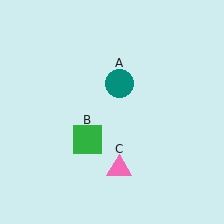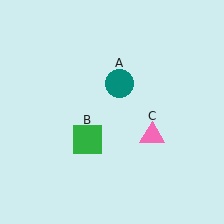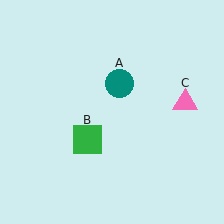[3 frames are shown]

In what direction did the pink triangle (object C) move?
The pink triangle (object C) moved up and to the right.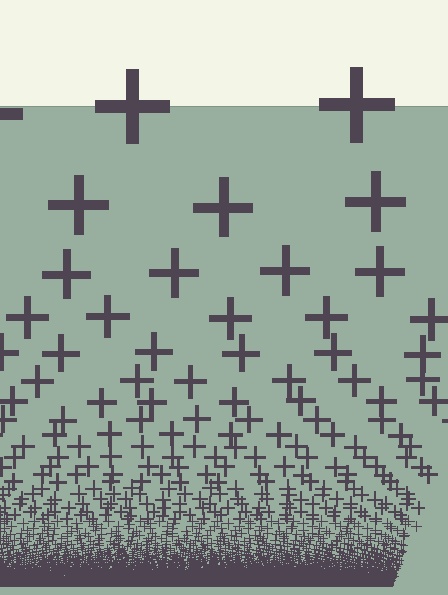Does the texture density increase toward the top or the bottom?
Density increases toward the bottom.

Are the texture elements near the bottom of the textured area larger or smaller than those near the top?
Smaller. The gradient is inverted — elements near the bottom are smaller and denser.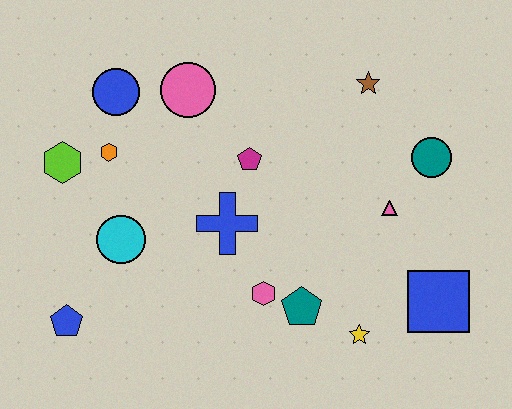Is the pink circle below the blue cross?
No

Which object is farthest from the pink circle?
The blue square is farthest from the pink circle.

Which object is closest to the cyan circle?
The orange hexagon is closest to the cyan circle.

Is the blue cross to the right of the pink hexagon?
No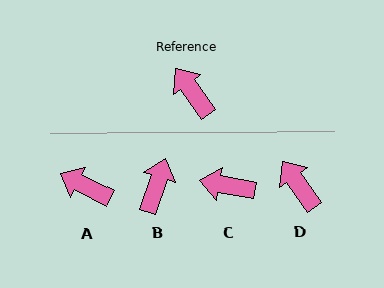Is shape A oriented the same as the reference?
No, it is off by about 27 degrees.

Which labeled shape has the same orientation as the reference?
D.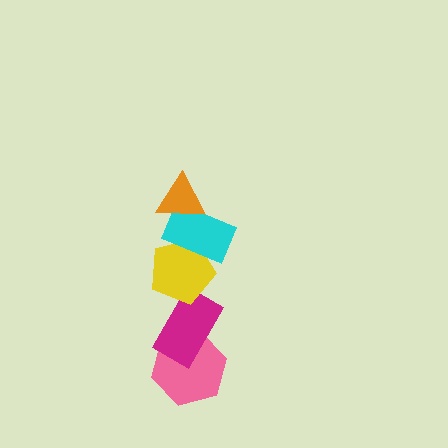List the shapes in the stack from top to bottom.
From top to bottom: the orange triangle, the cyan rectangle, the yellow pentagon, the magenta rectangle, the pink hexagon.